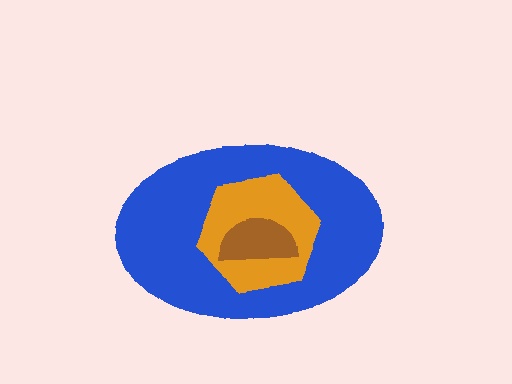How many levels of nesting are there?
3.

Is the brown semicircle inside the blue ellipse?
Yes.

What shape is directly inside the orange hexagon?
The brown semicircle.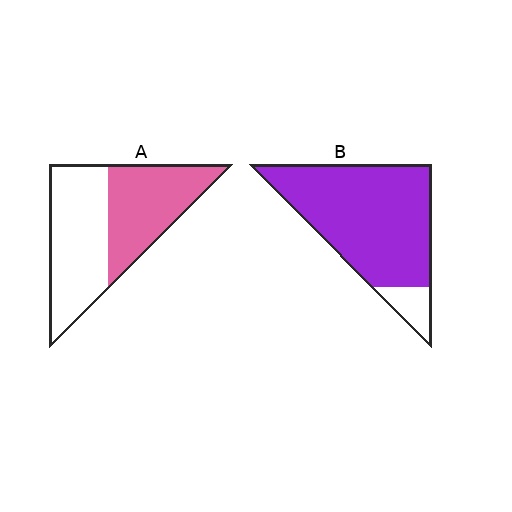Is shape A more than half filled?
Roughly half.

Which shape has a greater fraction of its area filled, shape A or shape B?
Shape B.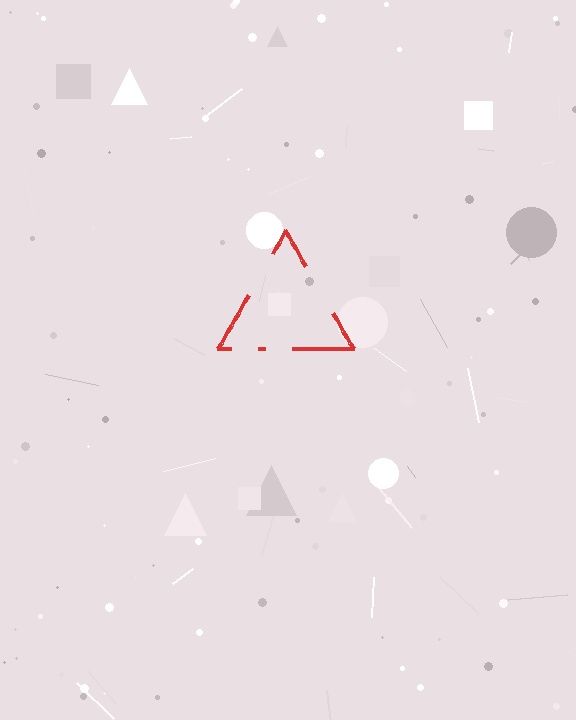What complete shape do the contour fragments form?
The contour fragments form a triangle.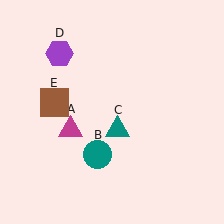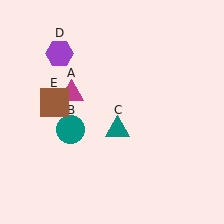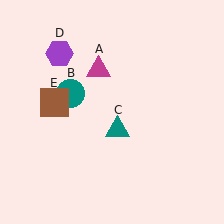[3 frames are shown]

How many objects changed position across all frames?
2 objects changed position: magenta triangle (object A), teal circle (object B).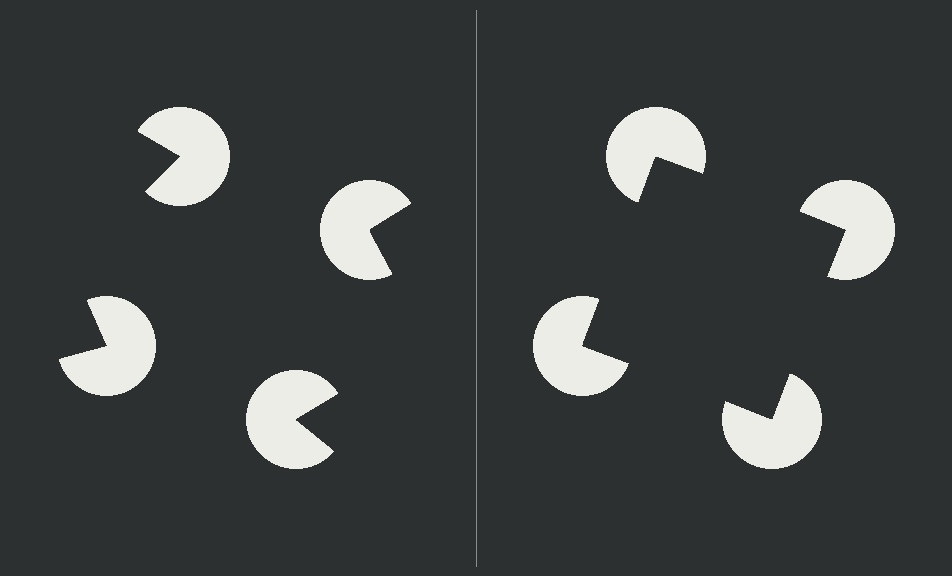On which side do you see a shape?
An illusory square appears on the right side. On the left side the wedge cuts are rotated, so no coherent shape forms.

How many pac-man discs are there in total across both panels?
8 — 4 on each side.